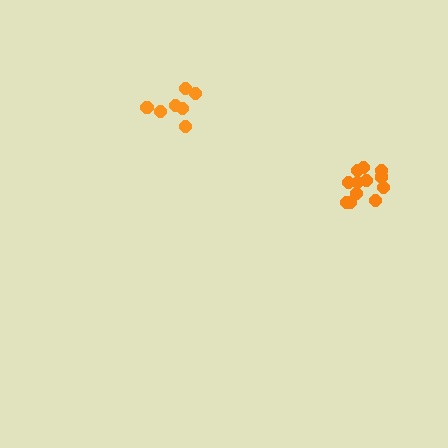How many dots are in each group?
Group 1: 12 dots, Group 2: 7 dots (19 total).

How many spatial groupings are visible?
There are 2 spatial groupings.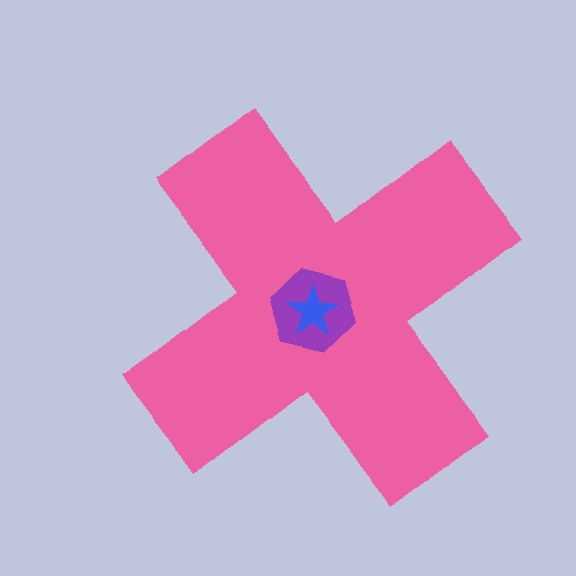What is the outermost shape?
The pink cross.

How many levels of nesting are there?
3.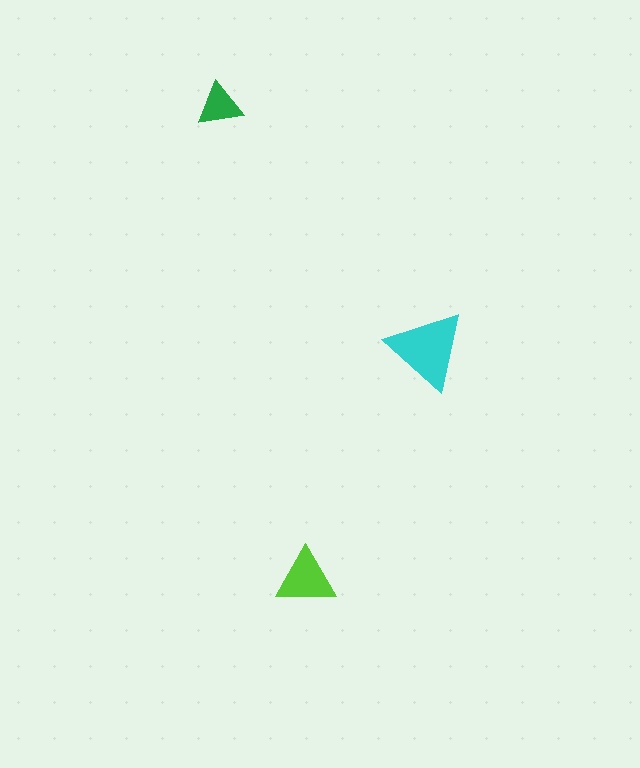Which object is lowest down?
The lime triangle is bottommost.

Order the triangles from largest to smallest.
the cyan one, the lime one, the green one.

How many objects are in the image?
There are 3 objects in the image.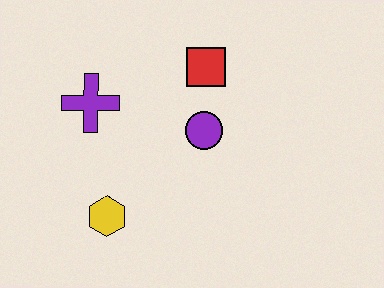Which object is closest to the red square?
The purple circle is closest to the red square.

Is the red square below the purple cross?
No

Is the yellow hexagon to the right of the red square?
No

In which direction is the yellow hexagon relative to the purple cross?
The yellow hexagon is below the purple cross.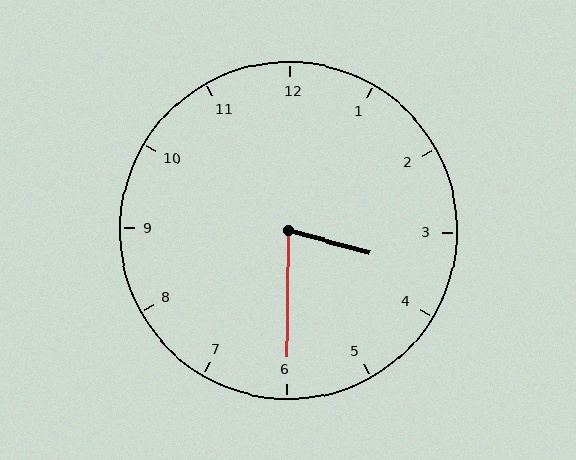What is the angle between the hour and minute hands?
Approximately 75 degrees.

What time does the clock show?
3:30.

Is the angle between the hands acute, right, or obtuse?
It is acute.